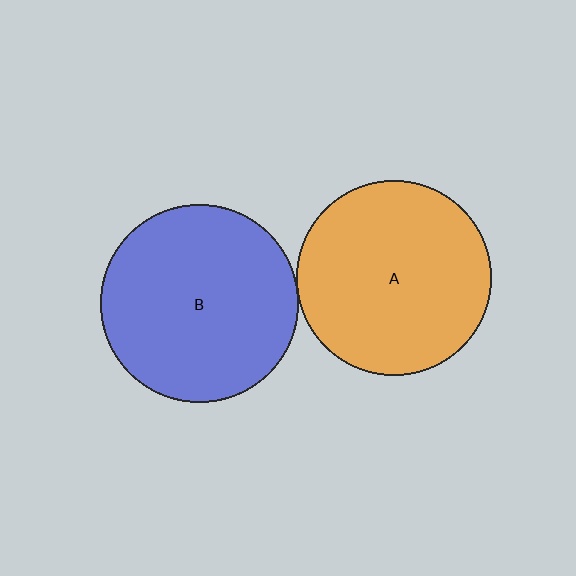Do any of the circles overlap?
No, none of the circles overlap.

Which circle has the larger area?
Circle B (blue).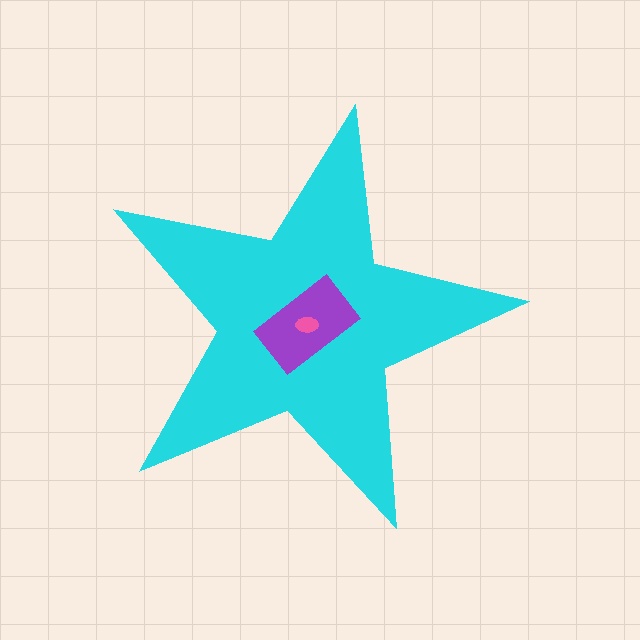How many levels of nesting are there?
3.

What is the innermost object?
The pink ellipse.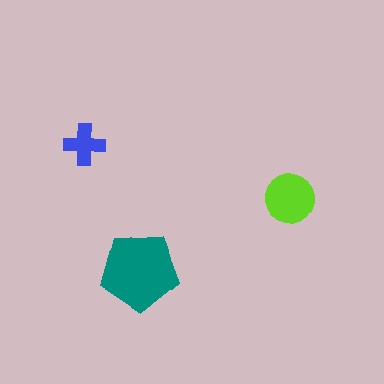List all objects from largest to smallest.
The teal pentagon, the lime circle, the blue cross.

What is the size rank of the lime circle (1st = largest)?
2nd.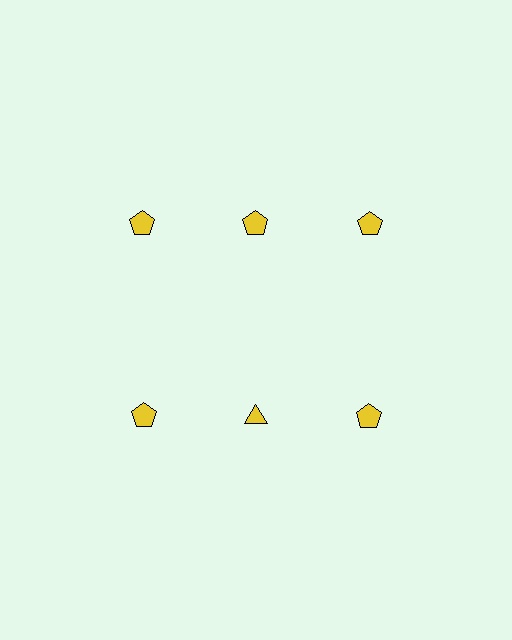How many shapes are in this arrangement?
There are 6 shapes arranged in a grid pattern.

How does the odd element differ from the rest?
It has a different shape: triangle instead of pentagon.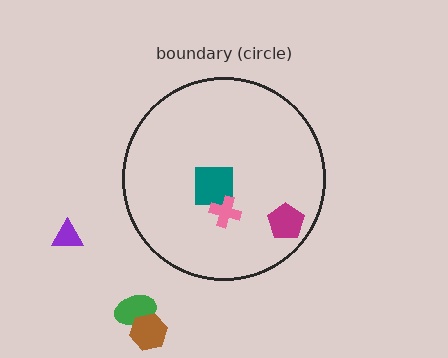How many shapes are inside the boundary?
3 inside, 3 outside.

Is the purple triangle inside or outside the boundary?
Outside.